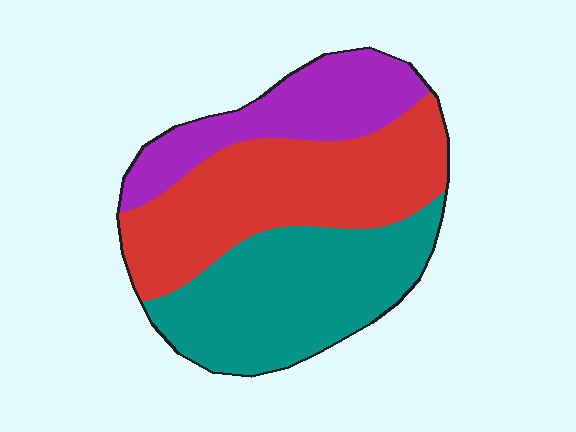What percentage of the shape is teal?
Teal covers roughly 35% of the shape.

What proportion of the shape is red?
Red takes up between a third and a half of the shape.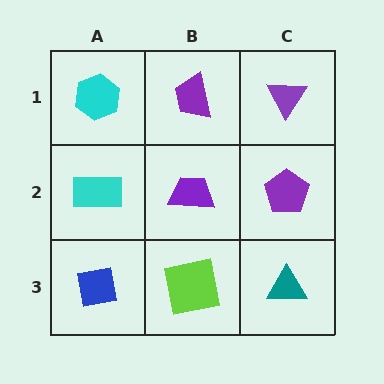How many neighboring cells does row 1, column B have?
3.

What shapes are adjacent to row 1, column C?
A purple pentagon (row 2, column C), a purple trapezoid (row 1, column B).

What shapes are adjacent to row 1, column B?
A purple trapezoid (row 2, column B), a cyan hexagon (row 1, column A), a purple triangle (row 1, column C).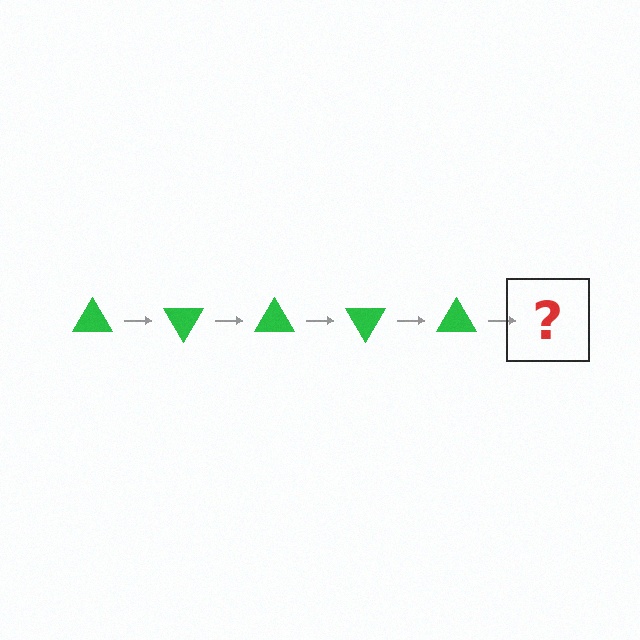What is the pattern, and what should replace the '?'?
The pattern is that the triangle rotates 60 degrees each step. The '?' should be a green triangle rotated 300 degrees.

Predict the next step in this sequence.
The next step is a green triangle rotated 300 degrees.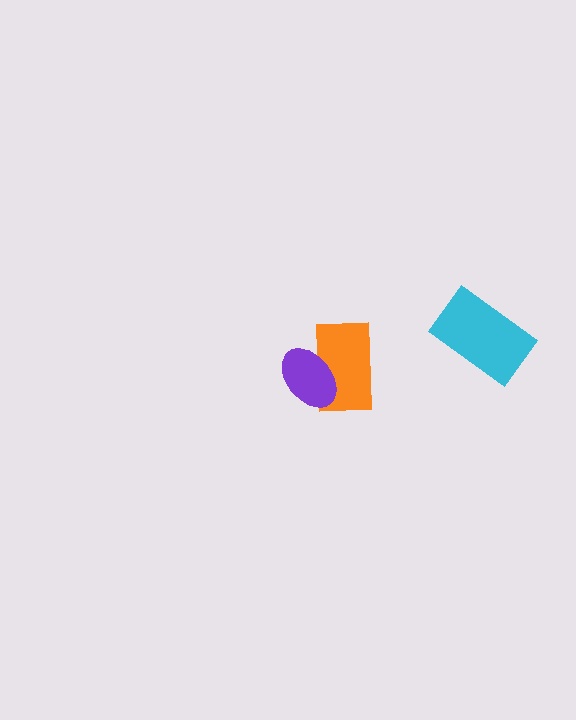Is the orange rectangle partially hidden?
Yes, it is partially covered by another shape.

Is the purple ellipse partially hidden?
No, no other shape covers it.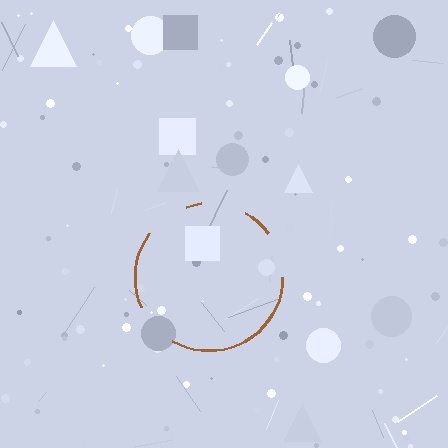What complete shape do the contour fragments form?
The contour fragments form a circle.